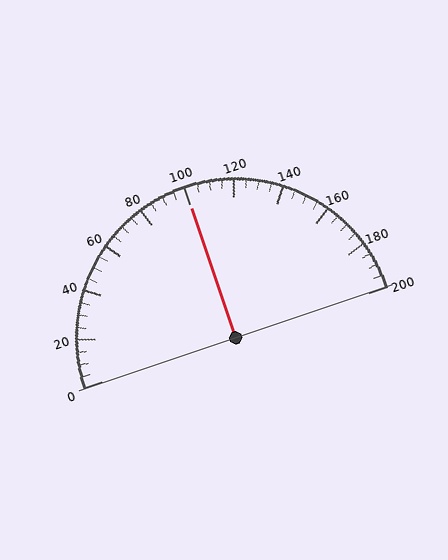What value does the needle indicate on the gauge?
The needle indicates approximately 100.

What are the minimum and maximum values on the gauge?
The gauge ranges from 0 to 200.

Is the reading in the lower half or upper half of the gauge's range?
The reading is in the upper half of the range (0 to 200).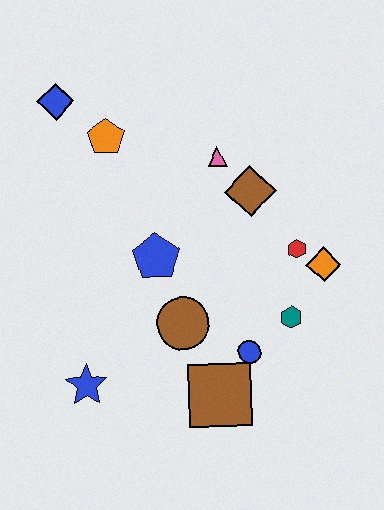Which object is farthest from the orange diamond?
The blue diamond is farthest from the orange diamond.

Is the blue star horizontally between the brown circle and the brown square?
No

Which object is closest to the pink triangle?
The brown diamond is closest to the pink triangle.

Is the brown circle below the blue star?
No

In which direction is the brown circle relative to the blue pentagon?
The brown circle is below the blue pentagon.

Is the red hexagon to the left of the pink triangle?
No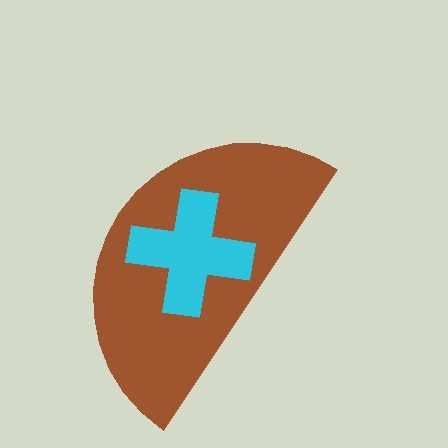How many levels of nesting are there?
2.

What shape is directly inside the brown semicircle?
The cyan cross.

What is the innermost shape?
The cyan cross.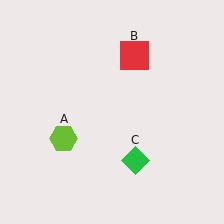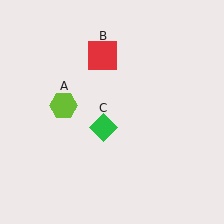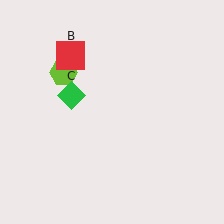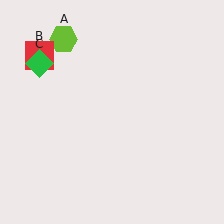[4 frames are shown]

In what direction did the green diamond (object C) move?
The green diamond (object C) moved up and to the left.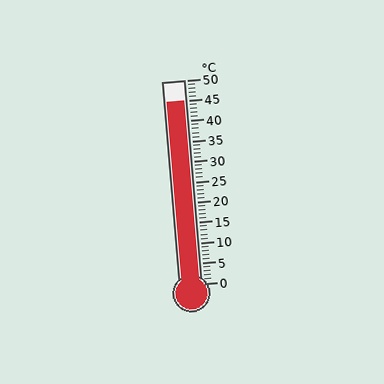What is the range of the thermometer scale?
The thermometer scale ranges from 0°C to 50°C.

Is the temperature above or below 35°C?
The temperature is above 35°C.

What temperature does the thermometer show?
The thermometer shows approximately 45°C.